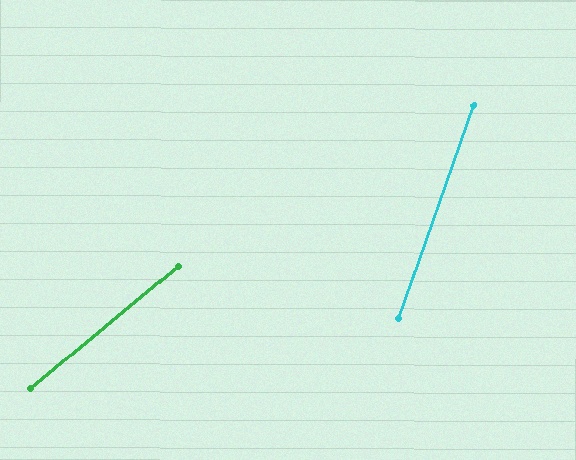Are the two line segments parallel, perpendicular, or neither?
Neither parallel nor perpendicular — they differ by about 31°.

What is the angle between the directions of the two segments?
Approximately 31 degrees.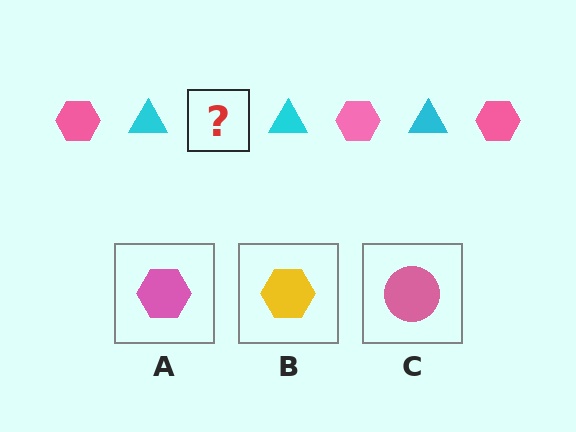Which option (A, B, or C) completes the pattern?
A.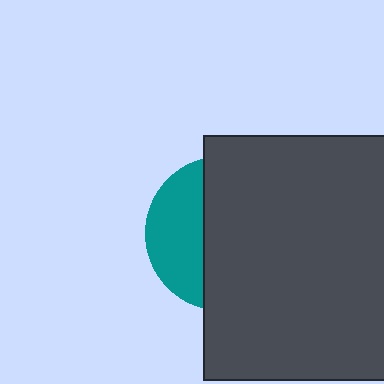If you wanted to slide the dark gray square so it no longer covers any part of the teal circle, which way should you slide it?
Slide it right — that is the most direct way to separate the two shapes.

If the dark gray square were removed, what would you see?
You would see the complete teal circle.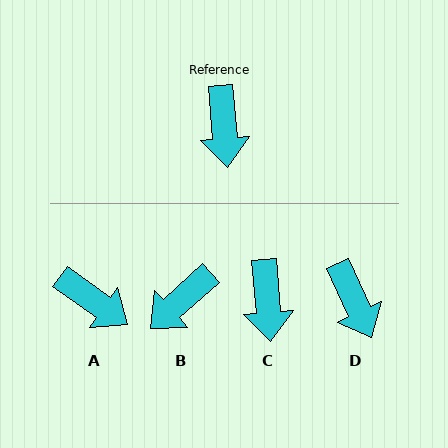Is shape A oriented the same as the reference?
No, it is off by about 50 degrees.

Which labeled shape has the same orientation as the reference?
C.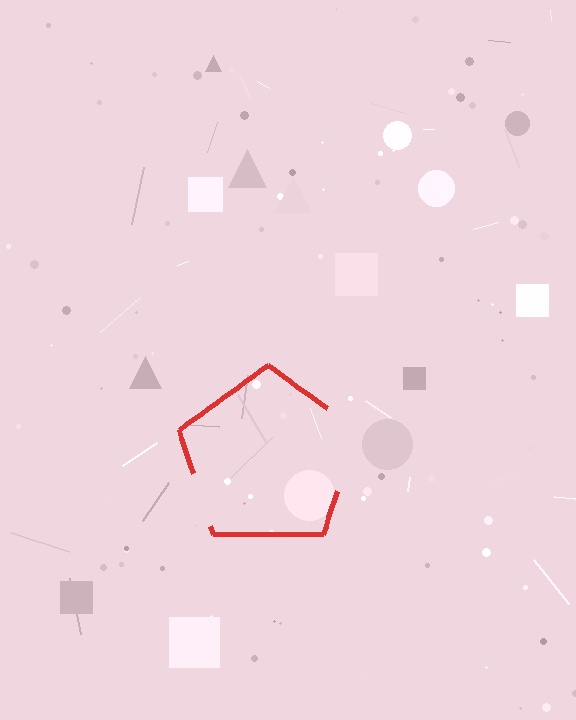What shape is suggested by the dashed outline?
The dashed outline suggests a pentagon.